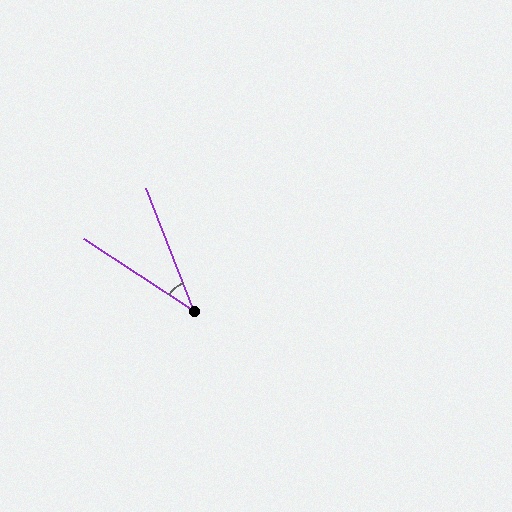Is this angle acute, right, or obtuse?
It is acute.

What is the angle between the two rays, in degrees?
Approximately 36 degrees.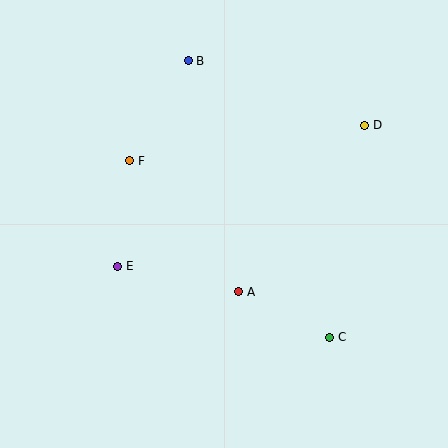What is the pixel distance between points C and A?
The distance between C and A is 102 pixels.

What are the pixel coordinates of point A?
Point A is at (239, 292).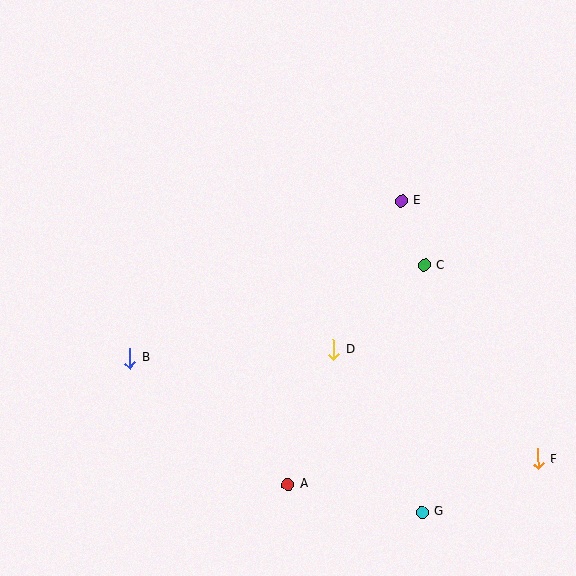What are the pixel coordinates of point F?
Point F is at (538, 459).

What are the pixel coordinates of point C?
Point C is at (424, 265).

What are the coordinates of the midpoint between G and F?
The midpoint between G and F is at (480, 486).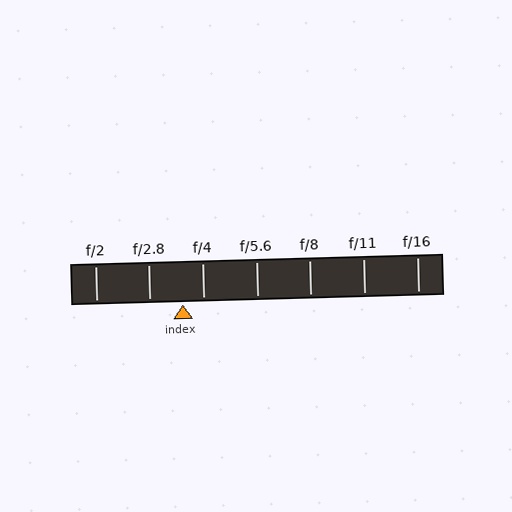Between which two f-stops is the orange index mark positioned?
The index mark is between f/2.8 and f/4.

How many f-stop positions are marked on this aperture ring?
There are 7 f-stop positions marked.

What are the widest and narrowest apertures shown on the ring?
The widest aperture shown is f/2 and the narrowest is f/16.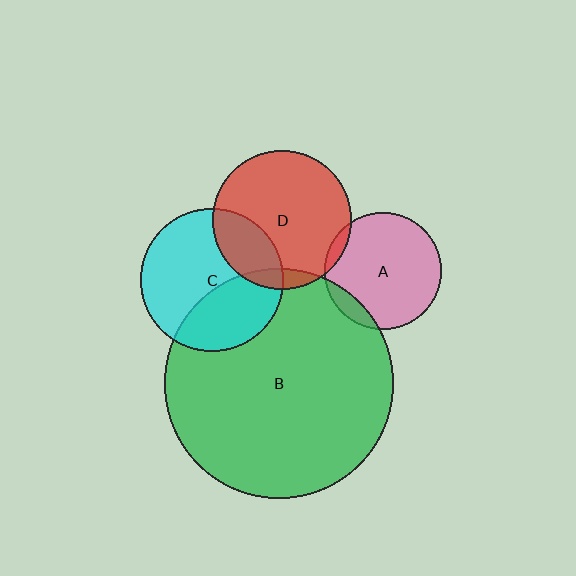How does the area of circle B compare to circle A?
Approximately 3.8 times.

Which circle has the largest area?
Circle B (green).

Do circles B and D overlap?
Yes.